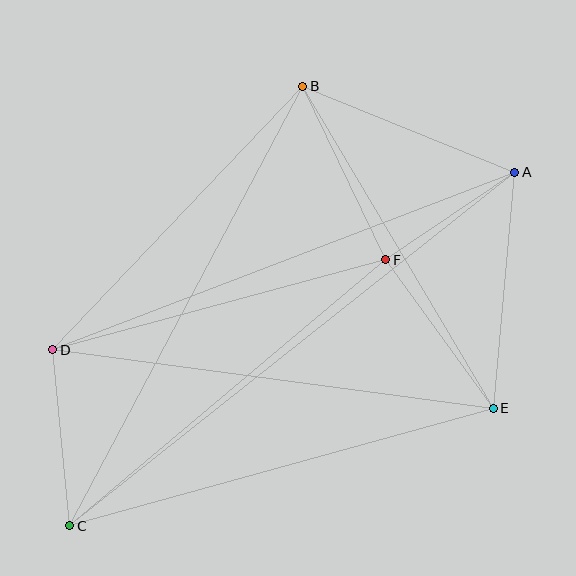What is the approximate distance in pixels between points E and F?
The distance between E and F is approximately 183 pixels.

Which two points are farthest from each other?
Points A and C are farthest from each other.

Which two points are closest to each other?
Points A and F are closest to each other.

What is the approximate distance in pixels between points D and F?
The distance between D and F is approximately 345 pixels.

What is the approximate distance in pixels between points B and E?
The distance between B and E is approximately 374 pixels.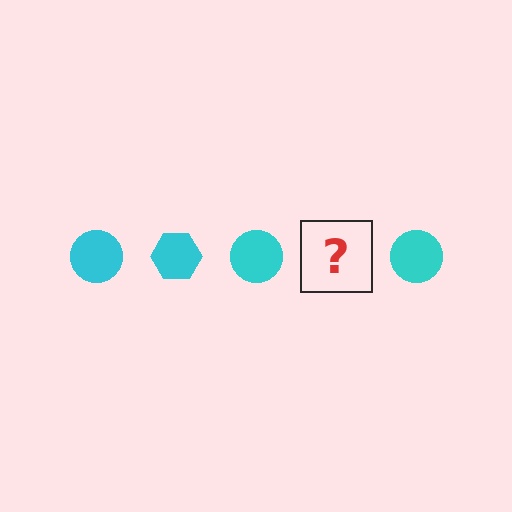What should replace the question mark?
The question mark should be replaced with a cyan hexagon.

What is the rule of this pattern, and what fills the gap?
The rule is that the pattern cycles through circle, hexagon shapes in cyan. The gap should be filled with a cyan hexagon.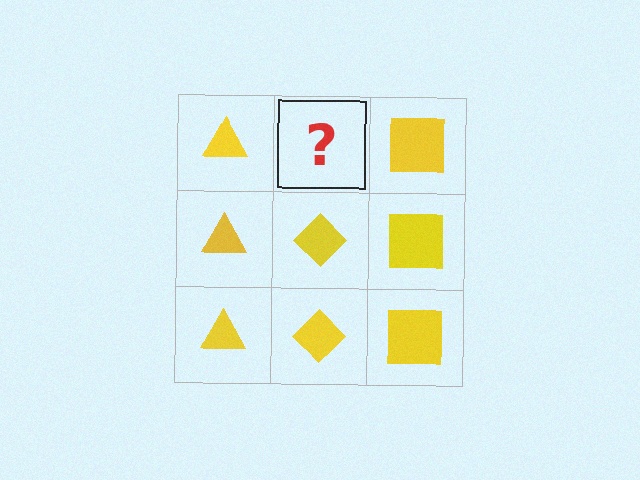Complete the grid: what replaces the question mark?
The question mark should be replaced with a yellow diamond.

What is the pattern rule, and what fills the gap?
The rule is that each column has a consistent shape. The gap should be filled with a yellow diamond.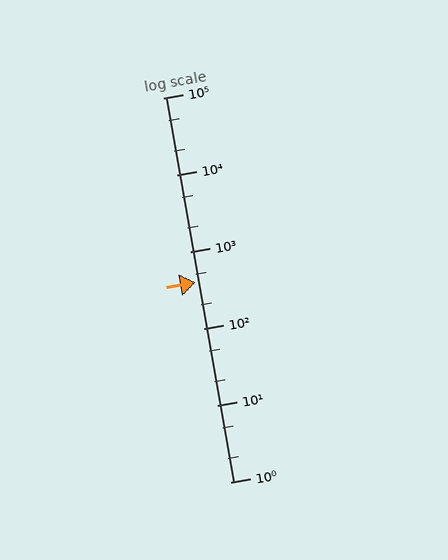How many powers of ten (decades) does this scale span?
The scale spans 5 decades, from 1 to 100000.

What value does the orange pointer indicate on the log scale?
The pointer indicates approximately 400.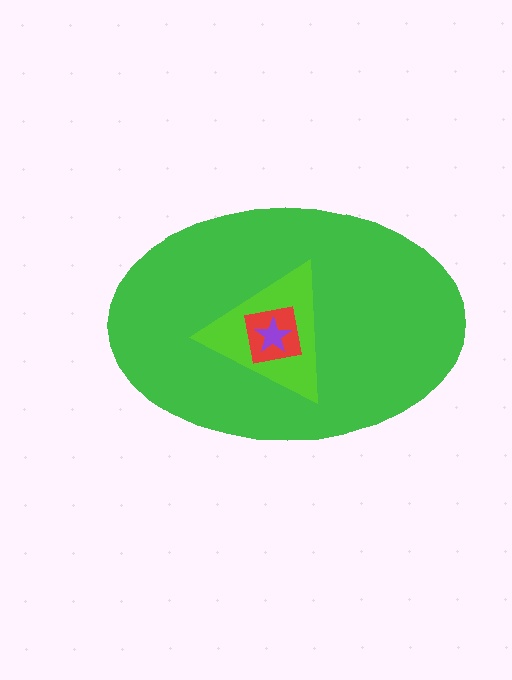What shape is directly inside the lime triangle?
The red square.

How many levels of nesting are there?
4.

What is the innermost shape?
The purple star.